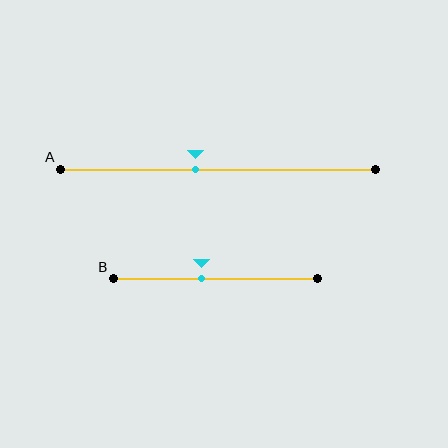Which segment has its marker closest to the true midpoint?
Segment B has its marker closest to the true midpoint.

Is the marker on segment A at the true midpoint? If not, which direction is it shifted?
No, the marker on segment A is shifted to the left by about 7% of the segment length.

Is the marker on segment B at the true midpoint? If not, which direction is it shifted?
No, the marker on segment B is shifted to the left by about 7% of the segment length.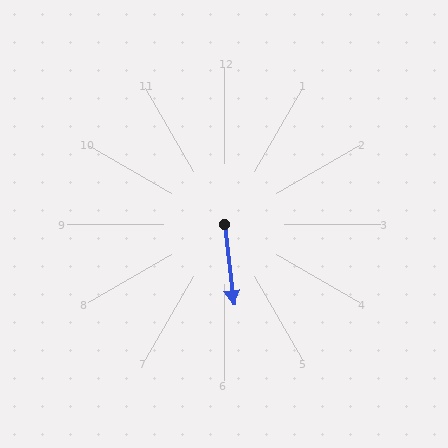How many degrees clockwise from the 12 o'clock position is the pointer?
Approximately 174 degrees.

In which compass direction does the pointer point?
South.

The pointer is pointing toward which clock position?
Roughly 6 o'clock.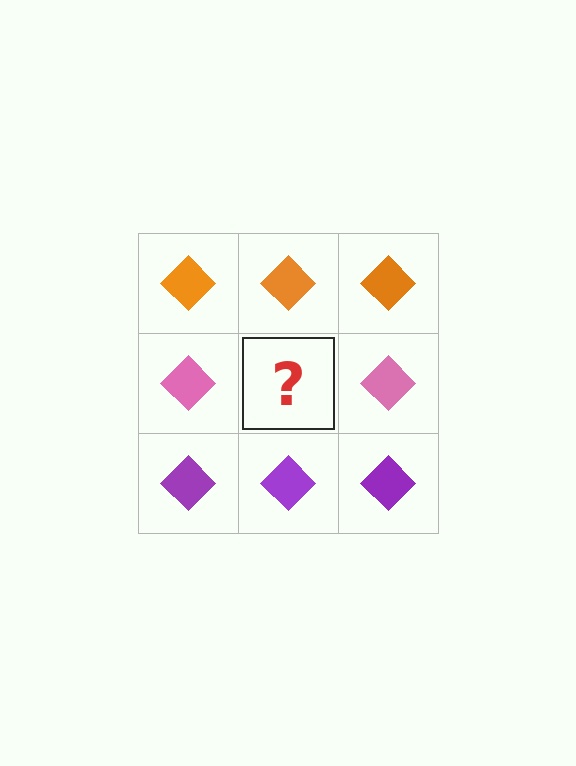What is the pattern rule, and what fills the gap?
The rule is that each row has a consistent color. The gap should be filled with a pink diamond.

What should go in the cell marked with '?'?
The missing cell should contain a pink diamond.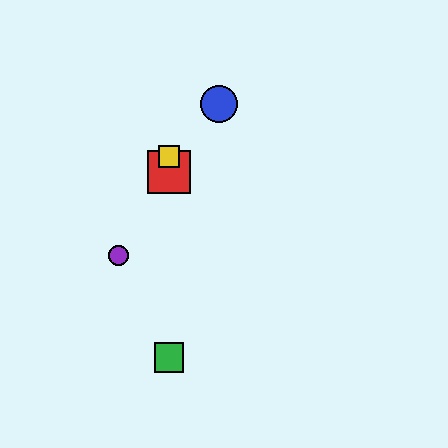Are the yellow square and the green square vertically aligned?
Yes, both are at x≈169.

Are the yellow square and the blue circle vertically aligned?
No, the yellow square is at x≈169 and the blue circle is at x≈219.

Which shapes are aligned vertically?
The red square, the green square, the yellow square are aligned vertically.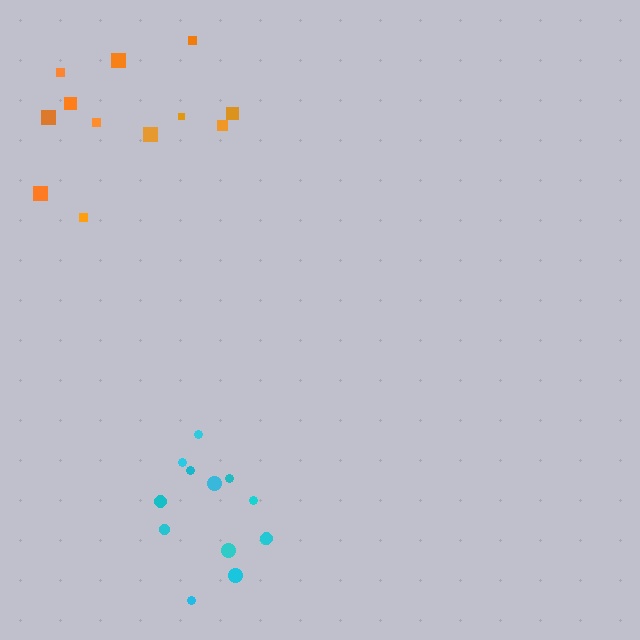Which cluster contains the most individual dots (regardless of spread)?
Cyan (13).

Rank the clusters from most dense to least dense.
cyan, orange.